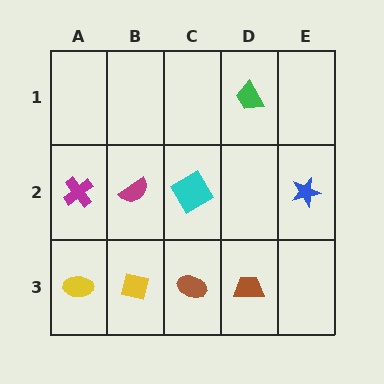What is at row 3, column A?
A yellow ellipse.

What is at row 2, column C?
A cyan diamond.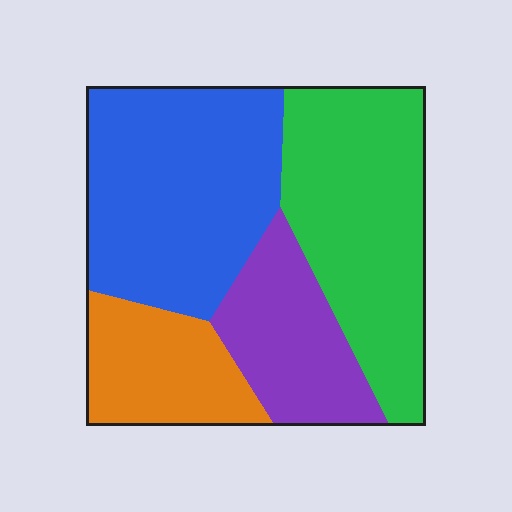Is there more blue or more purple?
Blue.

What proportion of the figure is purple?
Purple takes up between a sixth and a third of the figure.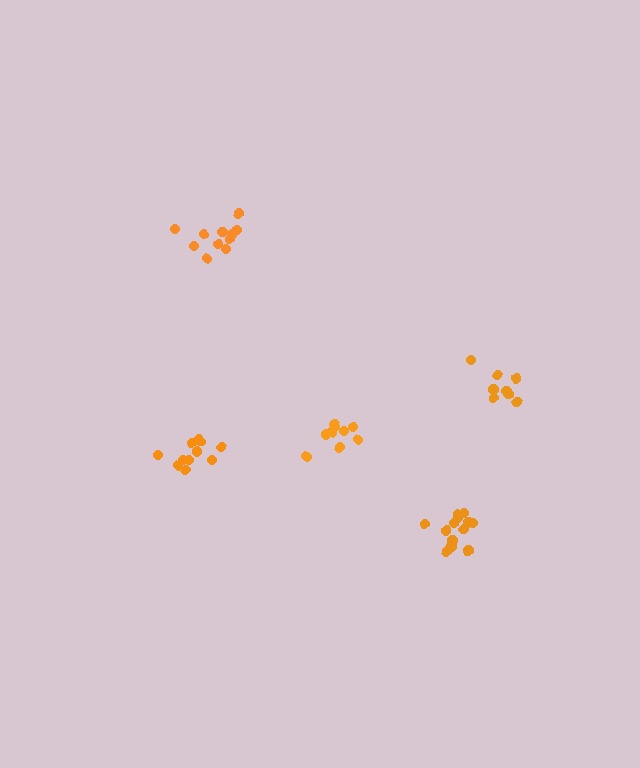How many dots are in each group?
Group 1: 13 dots, Group 2: 11 dots, Group 3: 11 dots, Group 4: 9 dots, Group 5: 8 dots (52 total).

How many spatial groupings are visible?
There are 5 spatial groupings.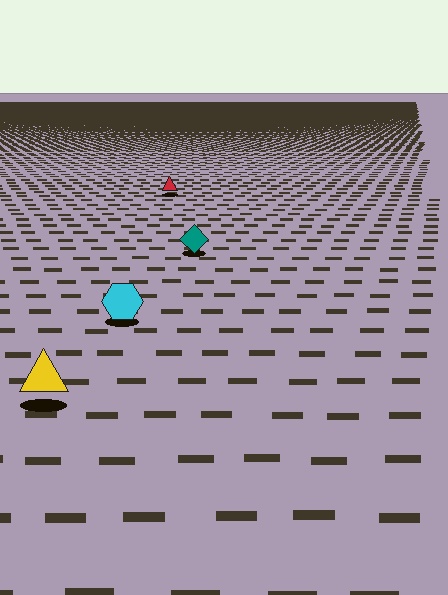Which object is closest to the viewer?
The yellow triangle is closest. The texture marks near it are larger and more spread out.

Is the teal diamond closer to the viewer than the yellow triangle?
No. The yellow triangle is closer — you can tell from the texture gradient: the ground texture is coarser near it.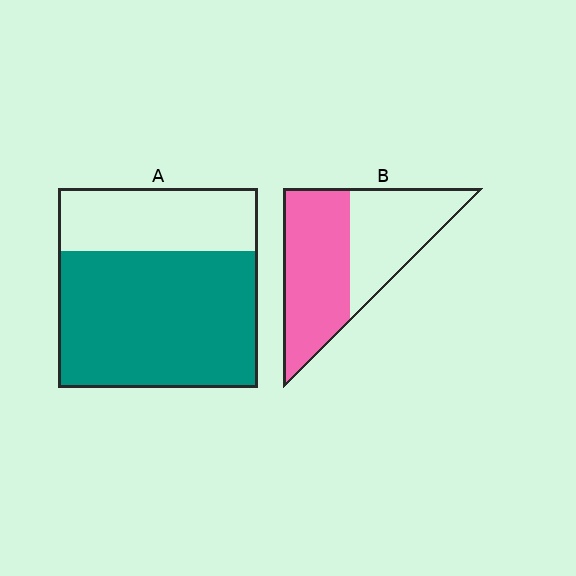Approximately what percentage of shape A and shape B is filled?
A is approximately 70% and B is approximately 55%.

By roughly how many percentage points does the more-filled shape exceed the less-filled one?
By roughly 15 percentage points (A over B).